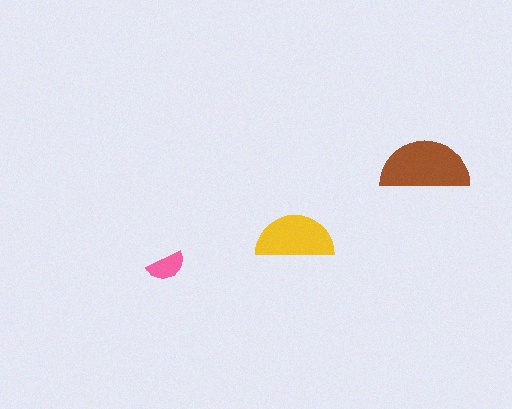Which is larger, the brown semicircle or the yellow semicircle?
The brown one.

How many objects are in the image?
There are 3 objects in the image.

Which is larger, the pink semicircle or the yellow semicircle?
The yellow one.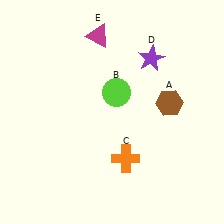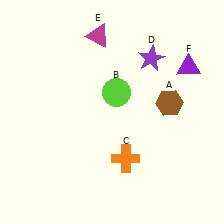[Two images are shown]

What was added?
A purple triangle (F) was added in Image 2.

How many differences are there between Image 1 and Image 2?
There is 1 difference between the two images.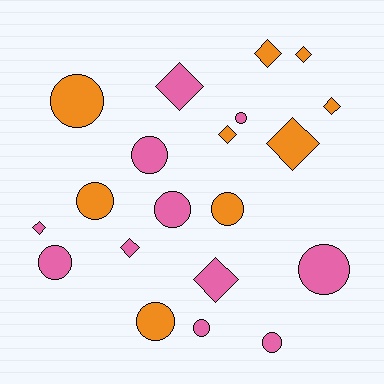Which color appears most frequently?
Pink, with 11 objects.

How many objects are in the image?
There are 20 objects.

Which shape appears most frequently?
Circle, with 11 objects.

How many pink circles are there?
There are 7 pink circles.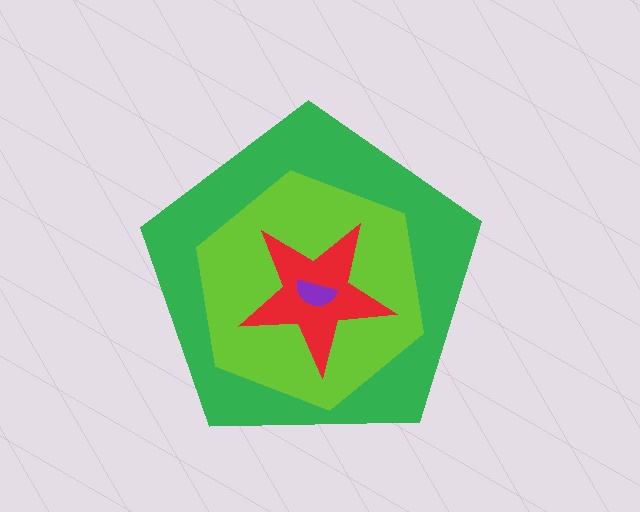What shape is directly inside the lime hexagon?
The red star.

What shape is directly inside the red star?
The purple semicircle.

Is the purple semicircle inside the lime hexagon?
Yes.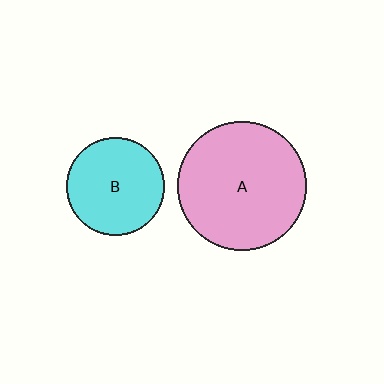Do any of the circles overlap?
No, none of the circles overlap.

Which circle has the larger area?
Circle A (pink).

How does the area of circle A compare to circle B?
Approximately 1.7 times.